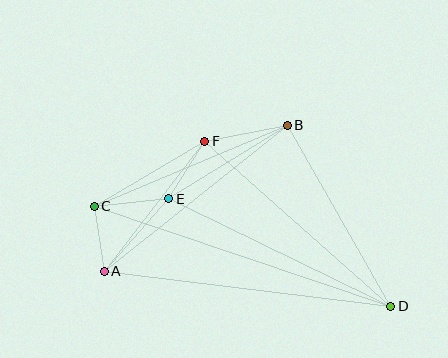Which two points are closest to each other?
Points A and C are closest to each other.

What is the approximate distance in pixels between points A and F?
The distance between A and F is approximately 164 pixels.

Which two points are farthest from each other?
Points C and D are farthest from each other.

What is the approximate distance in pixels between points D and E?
The distance between D and E is approximately 247 pixels.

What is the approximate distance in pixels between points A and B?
The distance between A and B is approximately 234 pixels.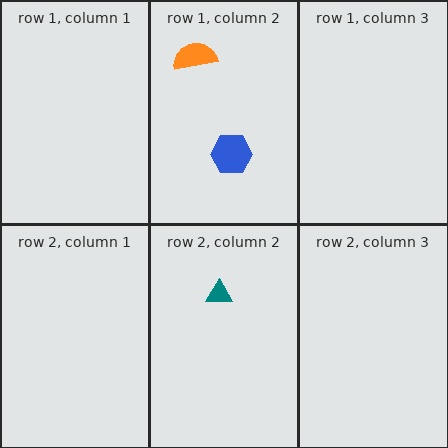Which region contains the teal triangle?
The row 2, column 2 region.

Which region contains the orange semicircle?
The row 1, column 2 region.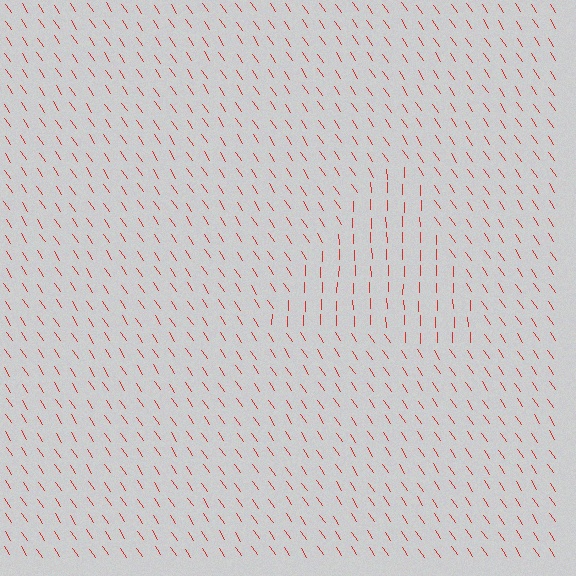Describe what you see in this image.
The image is filled with small red line segments. A triangle region in the image has lines oriented differently from the surrounding lines, creating a visible texture boundary.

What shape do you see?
I see a triangle.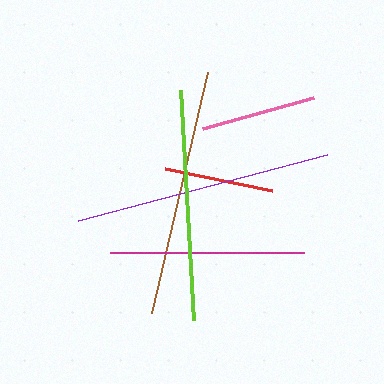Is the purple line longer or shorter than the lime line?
The purple line is longer than the lime line.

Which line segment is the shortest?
The red line is the shortest at approximately 109 pixels.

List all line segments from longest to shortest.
From longest to shortest: purple, brown, lime, magenta, pink, red.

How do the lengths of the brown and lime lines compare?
The brown and lime lines are approximately the same length.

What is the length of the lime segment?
The lime segment is approximately 231 pixels long.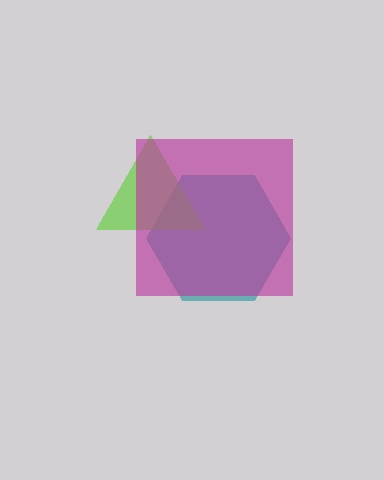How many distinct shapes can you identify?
There are 3 distinct shapes: a teal hexagon, a lime triangle, a magenta square.